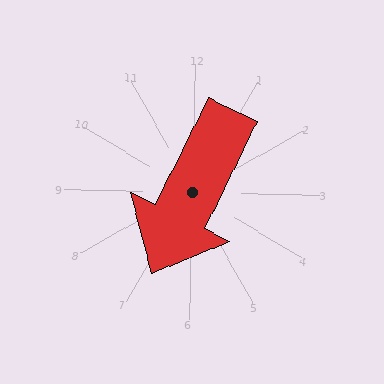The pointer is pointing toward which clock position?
Roughly 7 o'clock.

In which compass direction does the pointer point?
Southwest.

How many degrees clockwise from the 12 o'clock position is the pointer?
Approximately 205 degrees.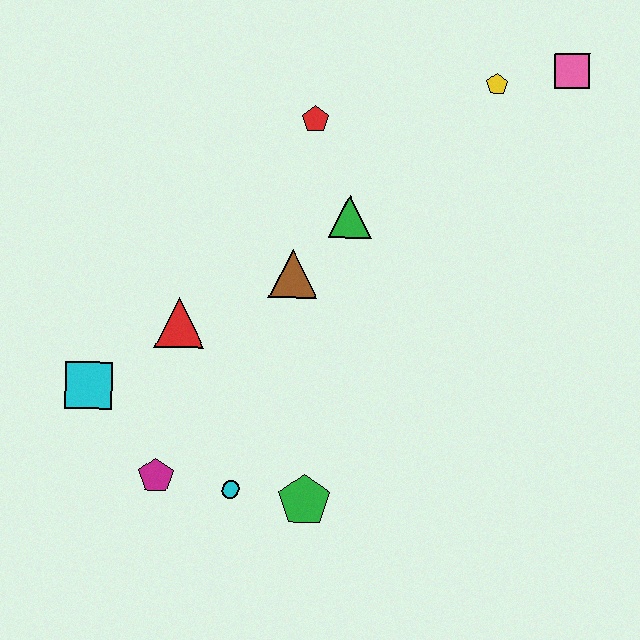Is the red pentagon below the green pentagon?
No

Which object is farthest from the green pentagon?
The pink square is farthest from the green pentagon.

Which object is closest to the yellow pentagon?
The pink square is closest to the yellow pentagon.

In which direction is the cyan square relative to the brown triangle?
The cyan square is to the left of the brown triangle.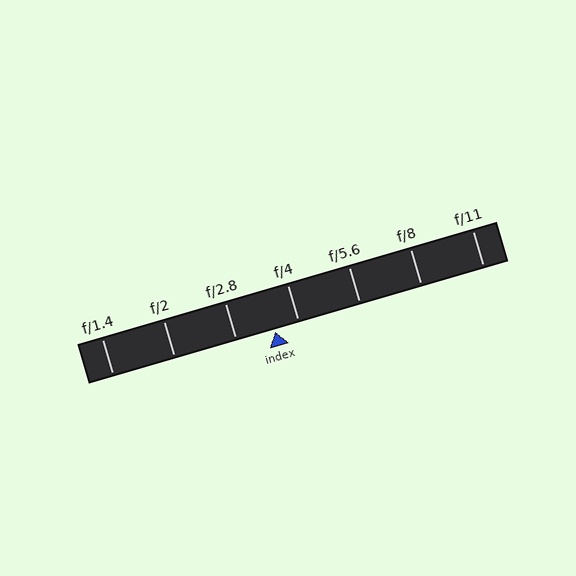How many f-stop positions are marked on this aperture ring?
There are 7 f-stop positions marked.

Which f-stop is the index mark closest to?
The index mark is closest to f/4.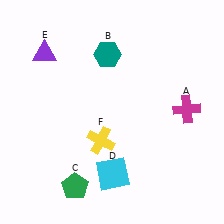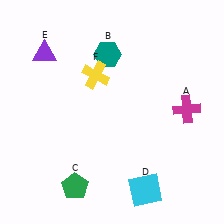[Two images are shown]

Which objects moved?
The objects that moved are: the cyan square (D), the yellow cross (F).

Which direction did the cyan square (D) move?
The cyan square (D) moved right.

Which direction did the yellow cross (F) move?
The yellow cross (F) moved up.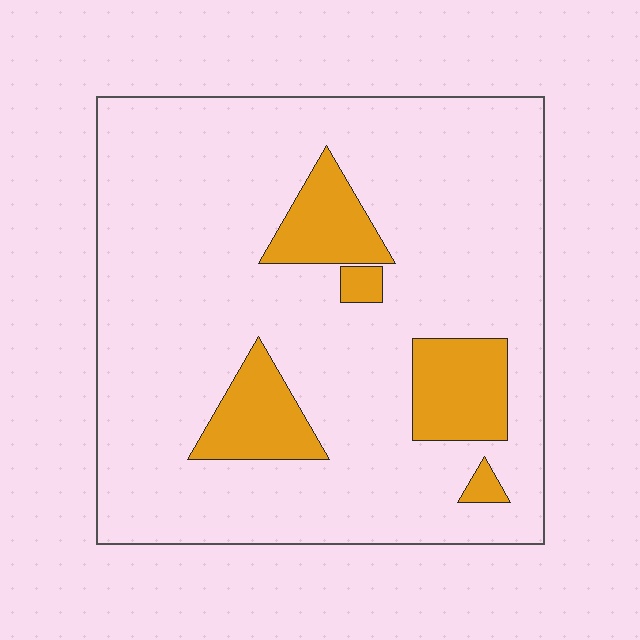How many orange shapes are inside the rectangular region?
5.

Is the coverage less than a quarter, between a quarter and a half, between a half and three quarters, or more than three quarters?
Less than a quarter.